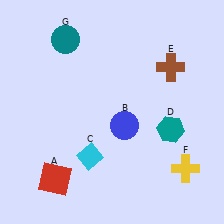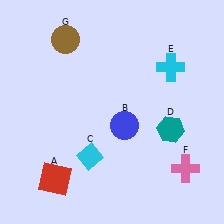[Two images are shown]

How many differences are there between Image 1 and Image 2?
There are 3 differences between the two images.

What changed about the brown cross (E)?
In Image 1, E is brown. In Image 2, it changed to cyan.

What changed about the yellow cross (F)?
In Image 1, F is yellow. In Image 2, it changed to pink.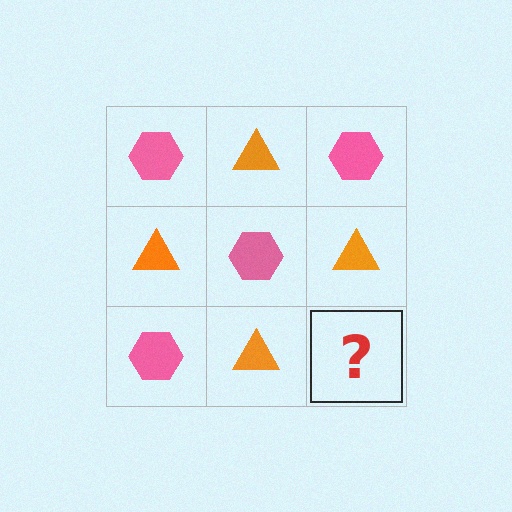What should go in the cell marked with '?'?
The missing cell should contain a pink hexagon.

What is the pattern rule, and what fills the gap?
The rule is that it alternates pink hexagon and orange triangle in a checkerboard pattern. The gap should be filled with a pink hexagon.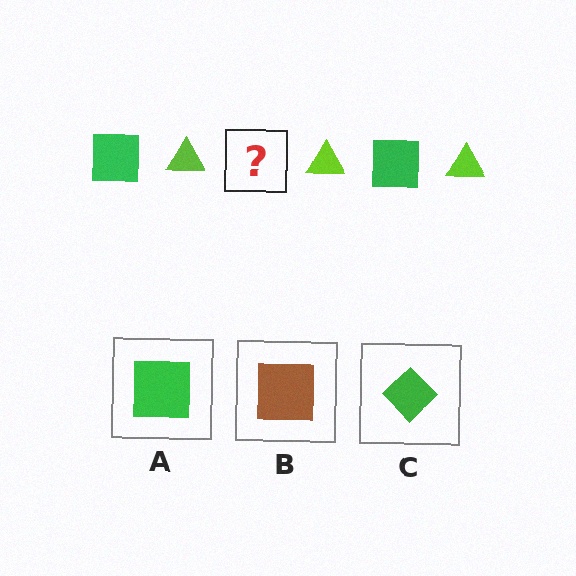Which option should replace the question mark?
Option A.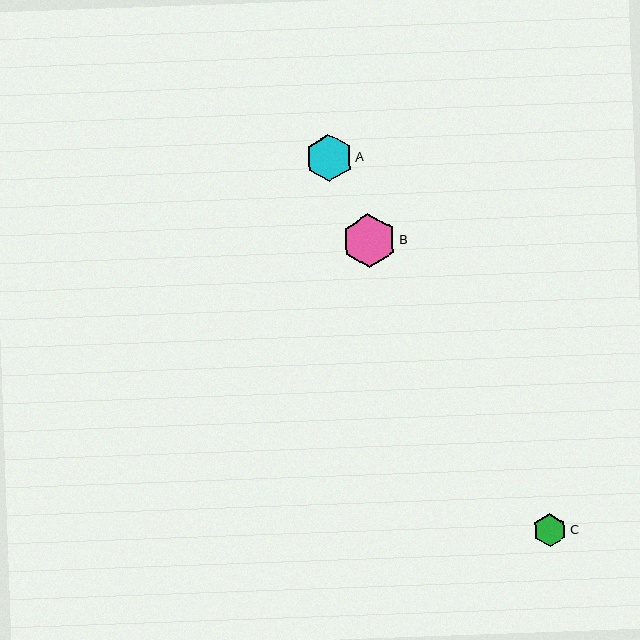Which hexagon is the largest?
Hexagon B is the largest with a size of approximately 54 pixels.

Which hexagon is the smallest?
Hexagon C is the smallest with a size of approximately 33 pixels.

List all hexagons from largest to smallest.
From largest to smallest: B, A, C.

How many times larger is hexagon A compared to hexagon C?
Hexagon A is approximately 1.4 times the size of hexagon C.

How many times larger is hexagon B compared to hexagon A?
Hexagon B is approximately 1.1 times the size of hexagon A.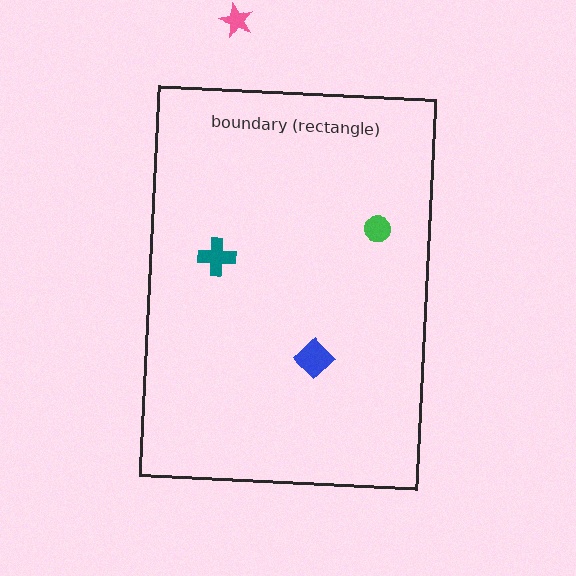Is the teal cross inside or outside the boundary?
Inside.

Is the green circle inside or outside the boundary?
Inside.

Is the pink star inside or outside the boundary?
Outside.